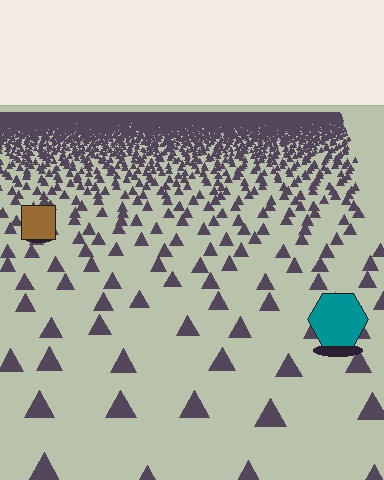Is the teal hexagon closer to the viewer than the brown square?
Yes. The teal hexagon is closer — you can tell from the texture gradient: the ground texture is coarser near it.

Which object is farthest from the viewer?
The brown square is farthest from the viewer. It appears smaller and the ground texture around it is denser.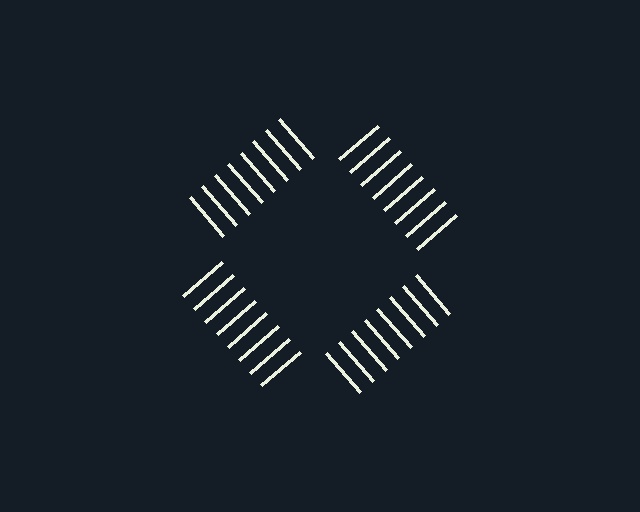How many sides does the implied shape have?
4 sides — the line-ends trace a square.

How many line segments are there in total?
32 — 8 along each of the 4 edges.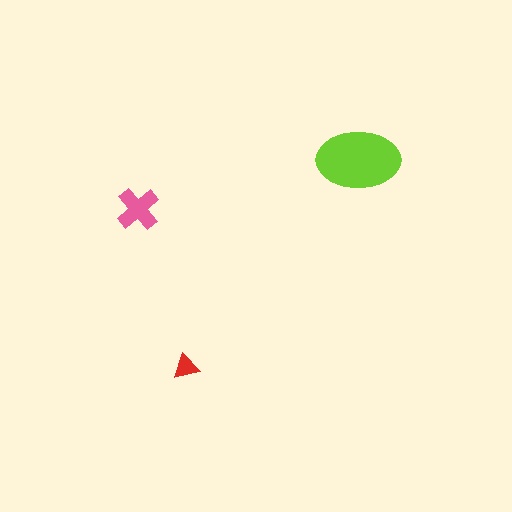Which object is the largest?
The lime ellipse.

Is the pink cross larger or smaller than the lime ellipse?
Smaller.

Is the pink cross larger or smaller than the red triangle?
Larger.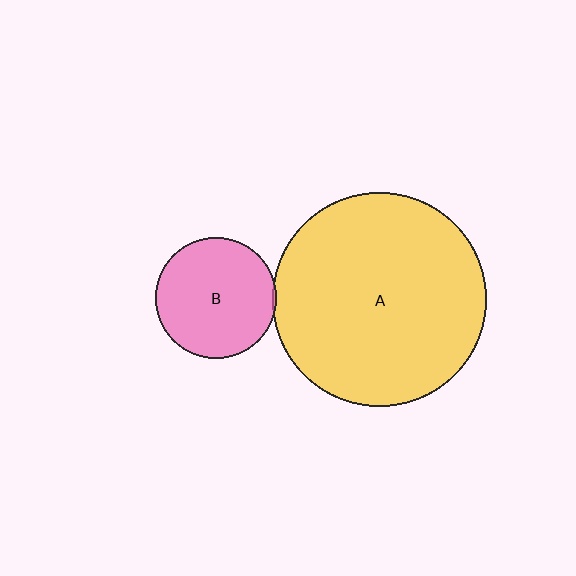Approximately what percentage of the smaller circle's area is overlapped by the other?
Approximately 5%.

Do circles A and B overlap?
Yes.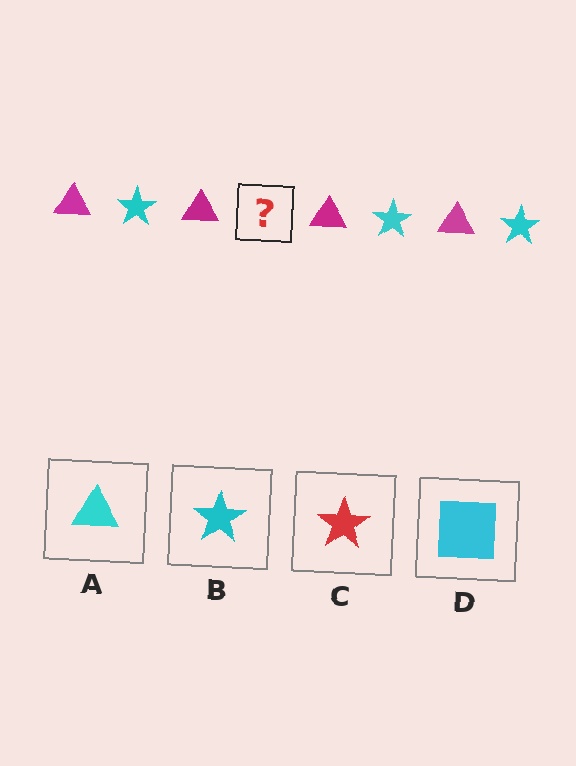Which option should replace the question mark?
Option B.